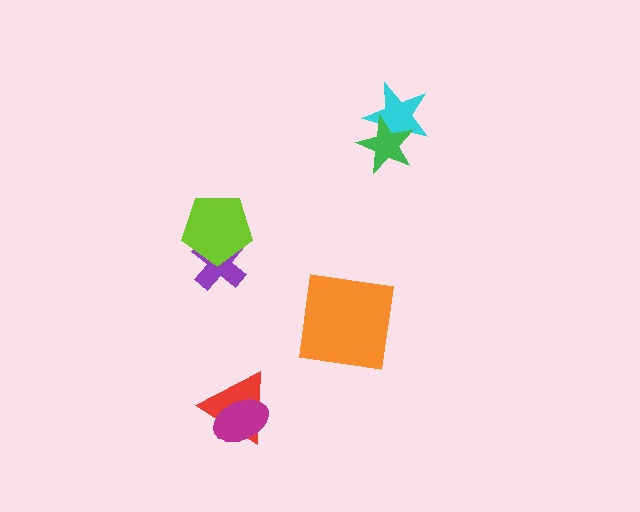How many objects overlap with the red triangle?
1 object overlaps with the red triangle.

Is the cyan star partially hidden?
Yes, it is partially covered by another shape.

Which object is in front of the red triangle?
The magenta ellipse is in front of the red triangle.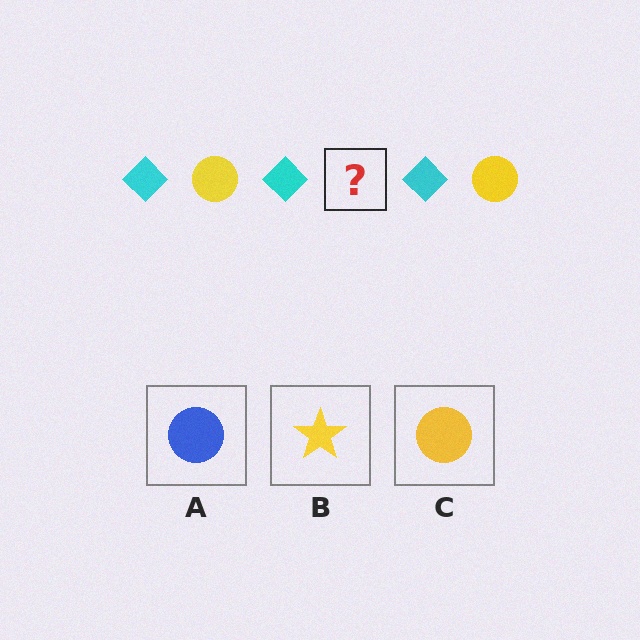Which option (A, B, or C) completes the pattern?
C.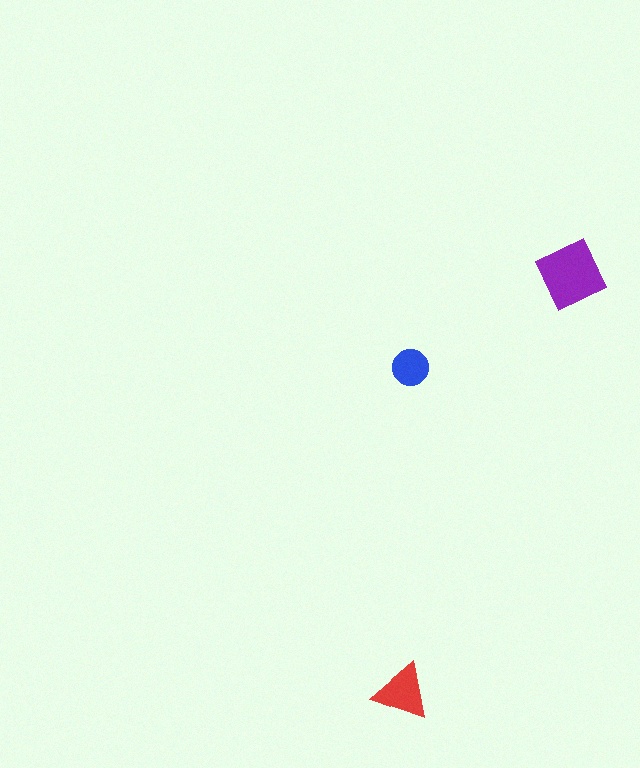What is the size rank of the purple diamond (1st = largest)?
1st.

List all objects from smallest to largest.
The blue circle, the red triangle, the purple diamond.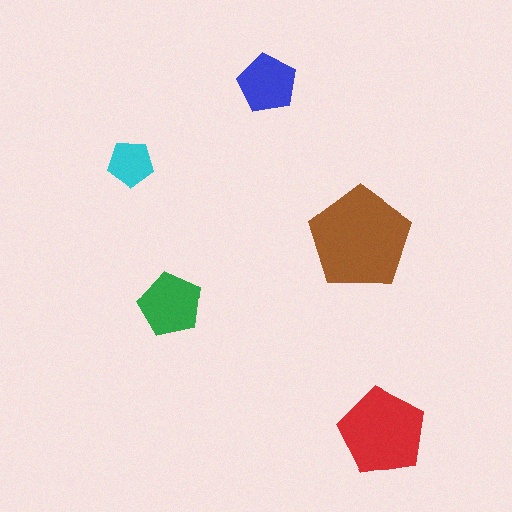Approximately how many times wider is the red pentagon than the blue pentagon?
About 1.5 times wider.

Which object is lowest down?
The red pentagon is bottommost.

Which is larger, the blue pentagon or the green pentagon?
The green one.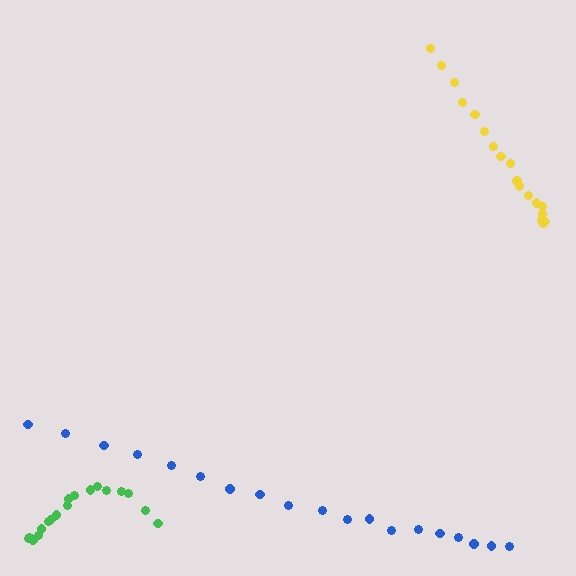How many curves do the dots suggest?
There are 3 distinct paths.